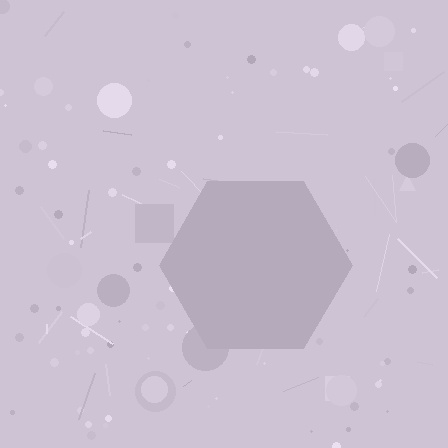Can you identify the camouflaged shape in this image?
The camouflaged shape is a hexagon.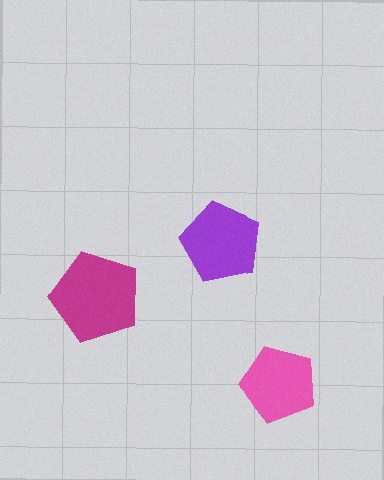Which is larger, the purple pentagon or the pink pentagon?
The purple one.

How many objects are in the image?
There are 3 objects in the image.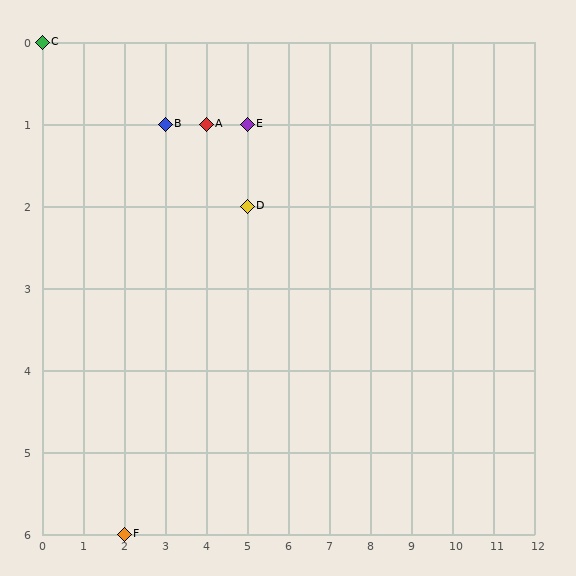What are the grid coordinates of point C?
Point C is at grid coordinates (0, 0).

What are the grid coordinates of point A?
Point A is at grid coordinates (4, 1).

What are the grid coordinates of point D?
Point D is at grid coordinates (5, 2).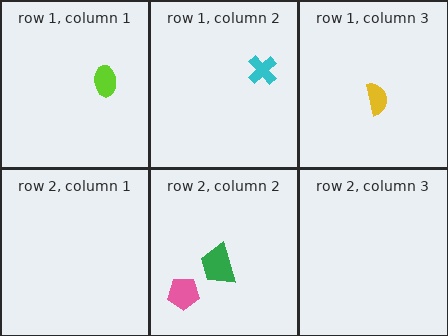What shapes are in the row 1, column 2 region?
The cyan cross.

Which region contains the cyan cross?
The row 1, column 2 region.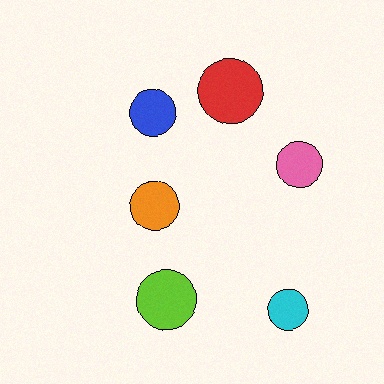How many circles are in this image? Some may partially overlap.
There are 6 circles.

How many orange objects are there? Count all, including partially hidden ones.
There is 1 orange object.